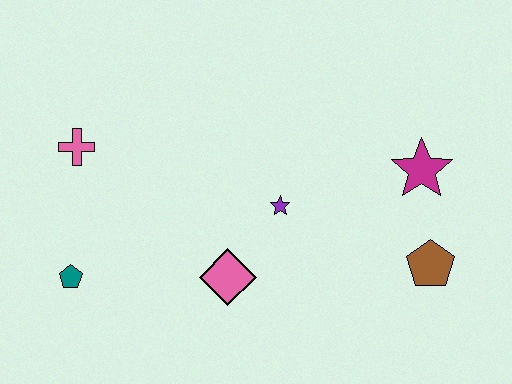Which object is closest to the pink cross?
The teal pentagon is closest to the pink cross.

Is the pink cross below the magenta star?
No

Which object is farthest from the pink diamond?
The magenta star is farthest from the pink diamond.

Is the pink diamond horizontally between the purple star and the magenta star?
No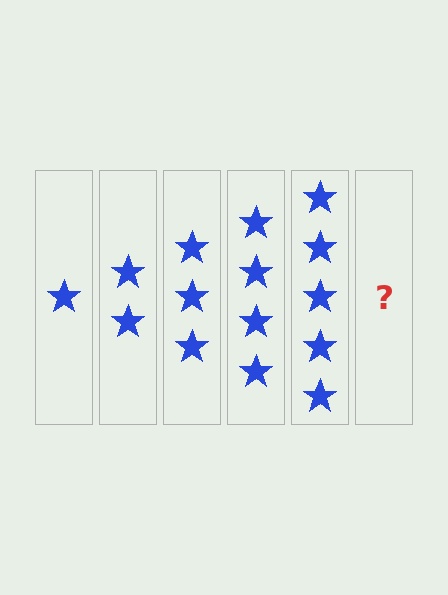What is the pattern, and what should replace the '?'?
The pattern is that each step adds one more star. The '?' should be 6 stars.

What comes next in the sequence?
The next element should be 6 stars.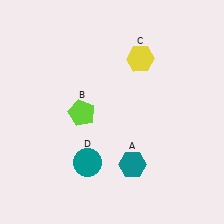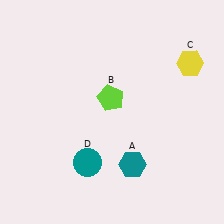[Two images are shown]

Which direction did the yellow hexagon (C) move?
The yellow hexagon (C) moved right.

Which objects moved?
The objects that moved are: the lime pentagon (B), the yellow hexagon (C).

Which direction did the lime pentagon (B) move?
The lime pentagon (B) moved right.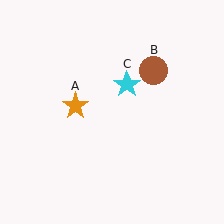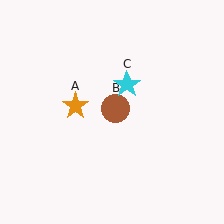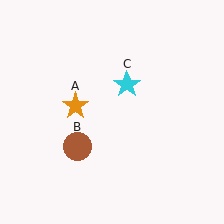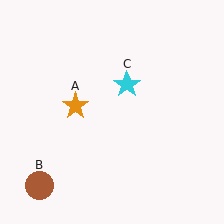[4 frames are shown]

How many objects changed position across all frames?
1 object changed position: brown circle (object B).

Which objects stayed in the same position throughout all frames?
Orange star (object A) and cyan star (object C) remained stationary.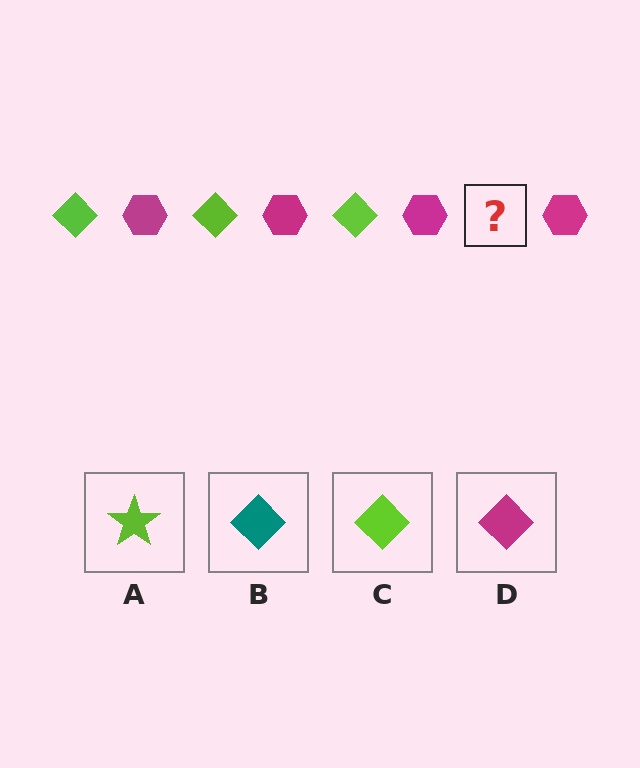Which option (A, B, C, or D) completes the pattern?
C.